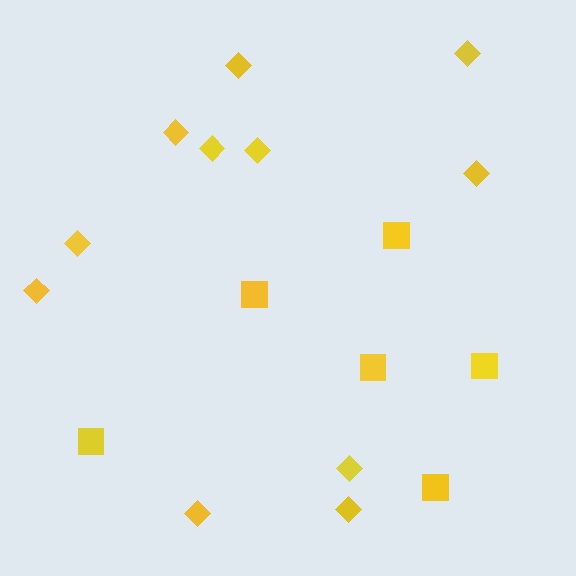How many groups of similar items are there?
There are 2 groups: one group of diamonds (11) and one group of squares (6).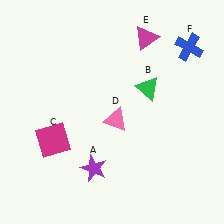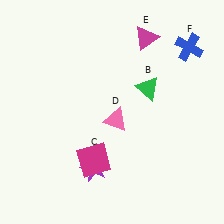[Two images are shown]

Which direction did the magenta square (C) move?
The magenta square (C) moved right.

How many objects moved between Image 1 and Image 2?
1 object moved between the two images.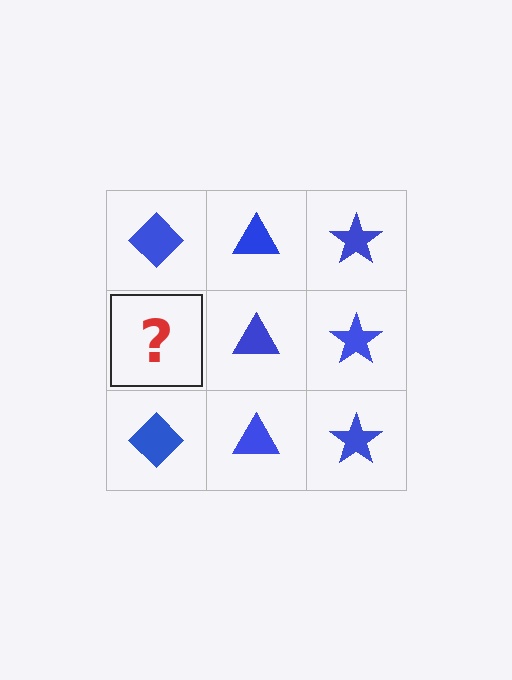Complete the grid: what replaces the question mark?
The question mark should be replaced with a blue diamond.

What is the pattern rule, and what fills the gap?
The rule is that each column has a consistent shape. The gap should be filled with a blue diamond.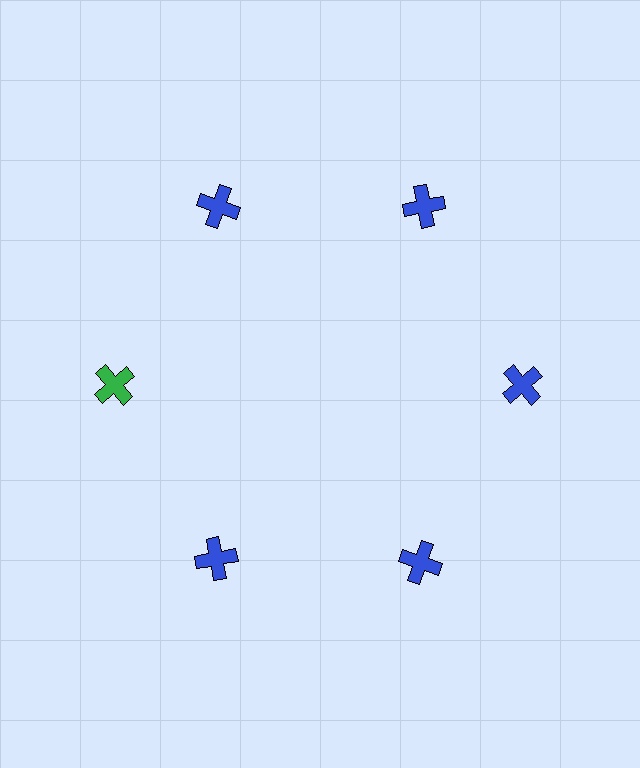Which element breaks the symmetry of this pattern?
The green cross at roughly the 9 o'clock position breaks the symmetry. All other shapes are blue crosses.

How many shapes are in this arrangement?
There are 6 shapes arranged in a ring pattern.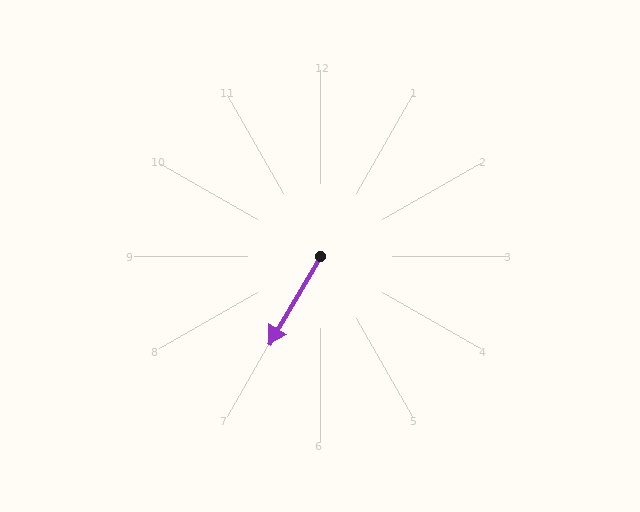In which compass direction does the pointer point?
Southwest.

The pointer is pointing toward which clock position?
Roughly 7 o'clock.